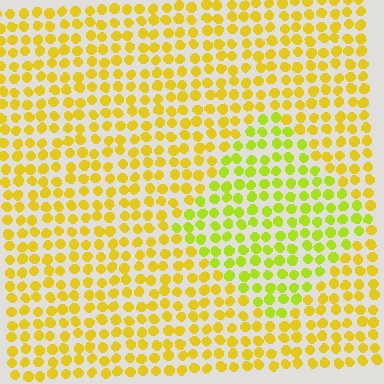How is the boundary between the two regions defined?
The boundary is defined purely by a slight shift in hue (about 26 degrees). Spacing, size, and orientation are identical on both sides.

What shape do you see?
I see a diamond.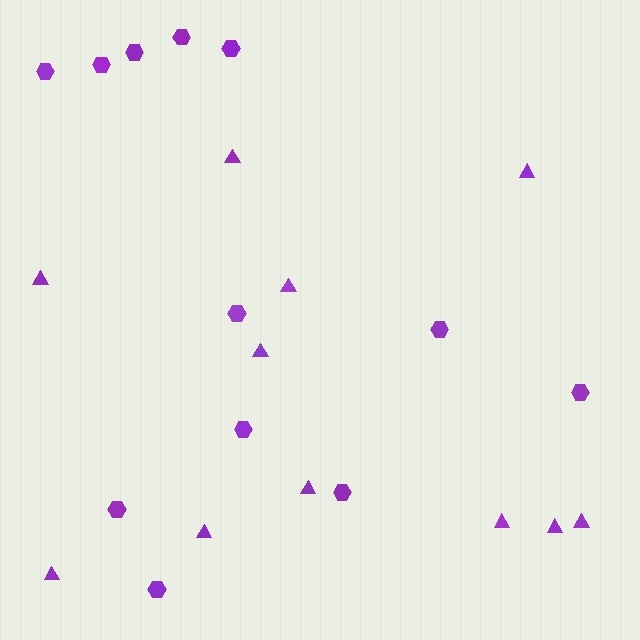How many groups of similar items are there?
There are 2 groups: one group of triangles (11) and one group of hexagons (12).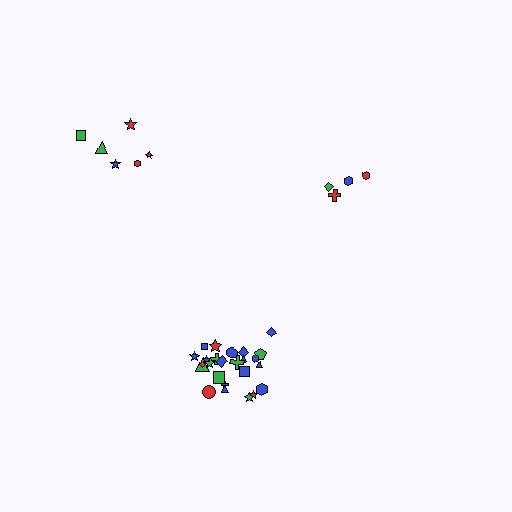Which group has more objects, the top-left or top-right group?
The top-left group.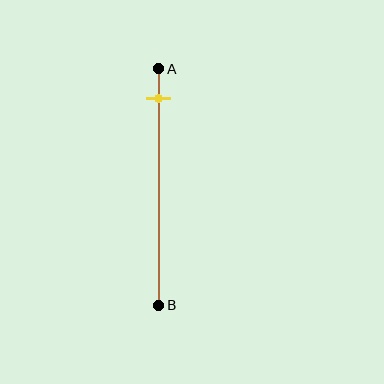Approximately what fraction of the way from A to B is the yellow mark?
The yellow mark is approximately 10% of the way from A to B.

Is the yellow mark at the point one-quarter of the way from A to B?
No, the mark is at about 10% from A, not at the 25% one-quarter point.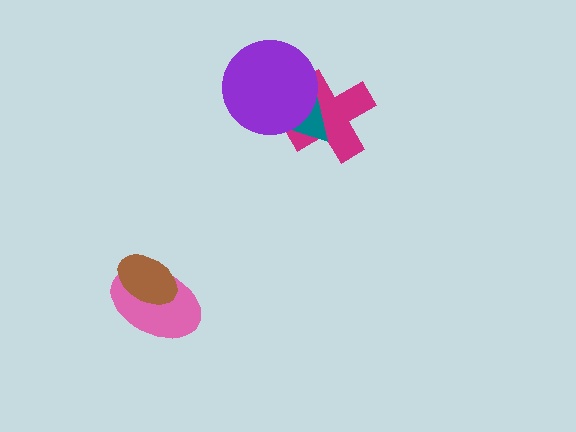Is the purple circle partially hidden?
No, no other shape covers it.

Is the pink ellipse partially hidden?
Yes, it is partially covered by another shape.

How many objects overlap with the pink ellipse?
1 object overlaps with the pink ellipse.